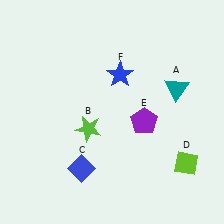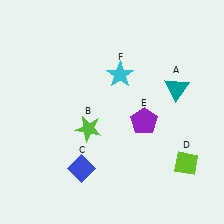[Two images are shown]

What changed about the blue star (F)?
In Image 1, F is blue. In Image 2, it changed to cyan.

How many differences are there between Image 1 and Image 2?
There is 1 difference between the two images.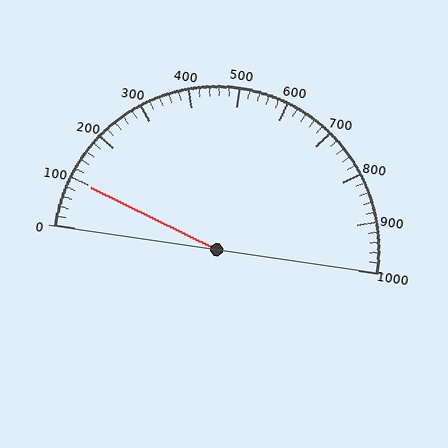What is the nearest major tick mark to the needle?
The nearest major tick mark is 100.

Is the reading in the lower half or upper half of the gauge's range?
The reading is in the lower half of the range (0 to 1000).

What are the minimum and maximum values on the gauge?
The gauge ranges from 0 to 1000.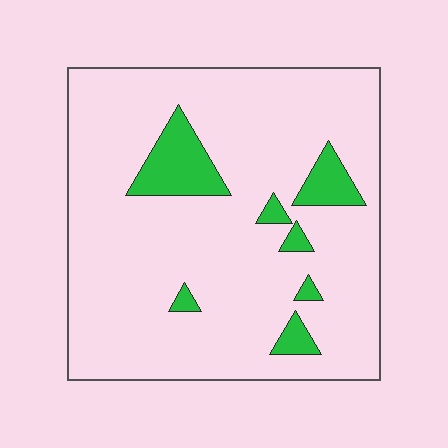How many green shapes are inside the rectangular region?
7.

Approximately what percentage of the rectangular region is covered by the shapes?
Approximately 10%.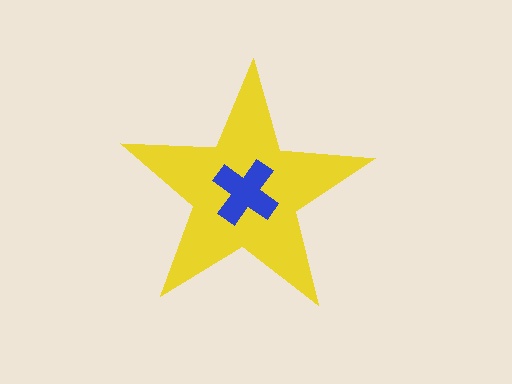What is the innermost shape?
The blue cross.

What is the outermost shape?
The yellow star.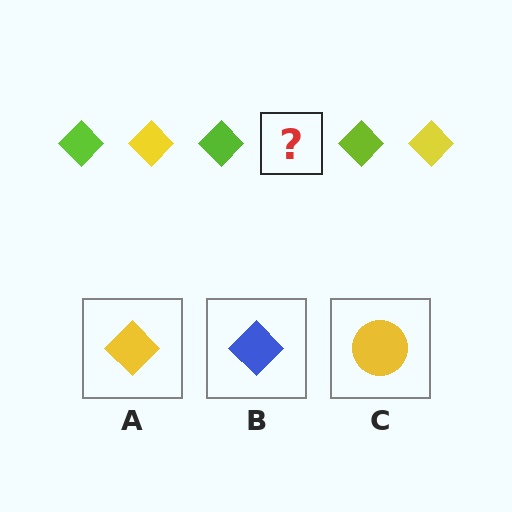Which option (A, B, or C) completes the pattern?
A.